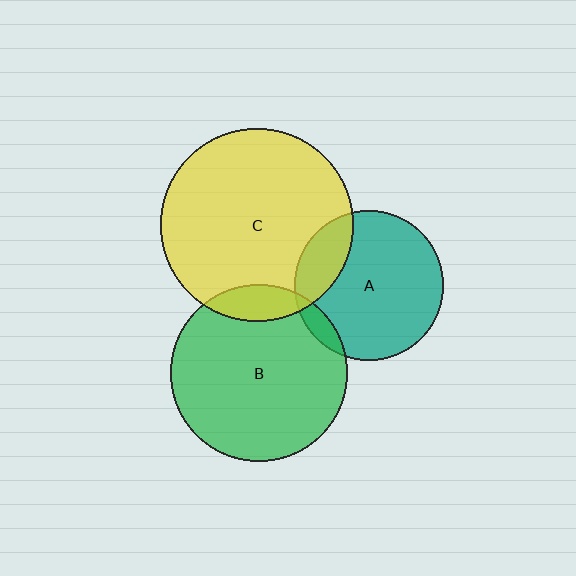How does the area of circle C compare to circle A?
Approximately 1.7 times.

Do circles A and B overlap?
Yes.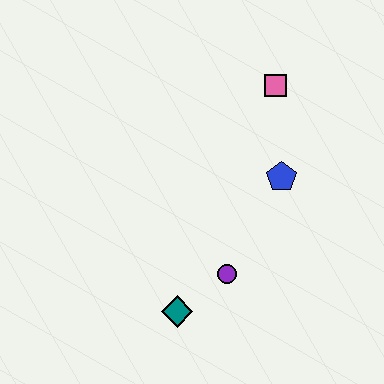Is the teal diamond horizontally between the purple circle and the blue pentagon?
No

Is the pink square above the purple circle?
Yes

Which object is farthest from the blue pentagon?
The teal diamond is farthest from the blue pentagon.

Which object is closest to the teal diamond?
The purple circle is closest to the teal diamond.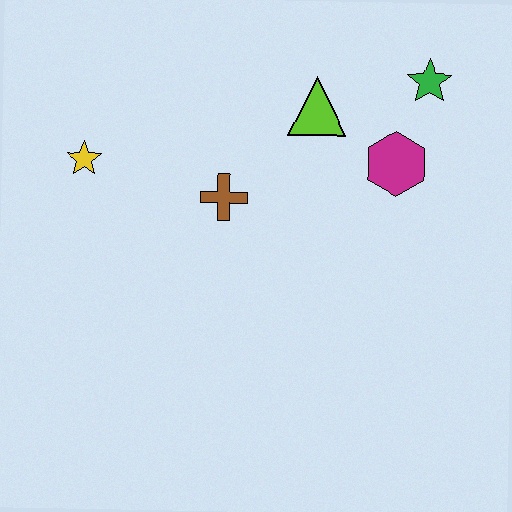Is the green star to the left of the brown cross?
No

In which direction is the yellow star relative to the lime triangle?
The yellow star is to the left of the lime triangle.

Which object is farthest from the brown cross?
The green star is farthest from the brown cross.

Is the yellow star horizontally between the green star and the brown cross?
No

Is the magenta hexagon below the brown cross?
No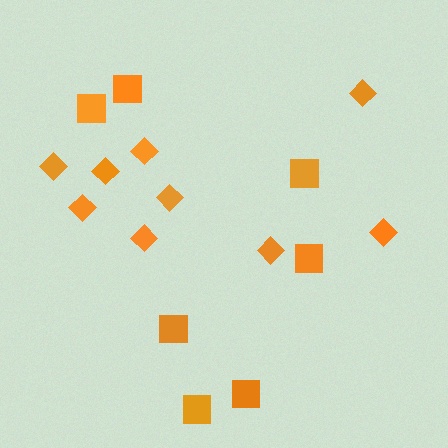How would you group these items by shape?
There are 2 groups: one group of squares (7) and one group of diamonds (9).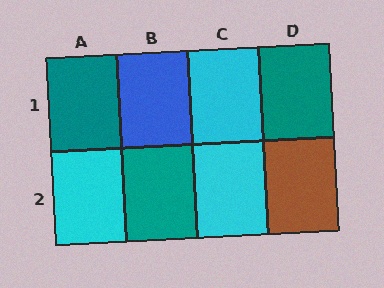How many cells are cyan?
3 cells are cyan.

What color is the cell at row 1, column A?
Teal.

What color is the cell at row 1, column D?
Teal.